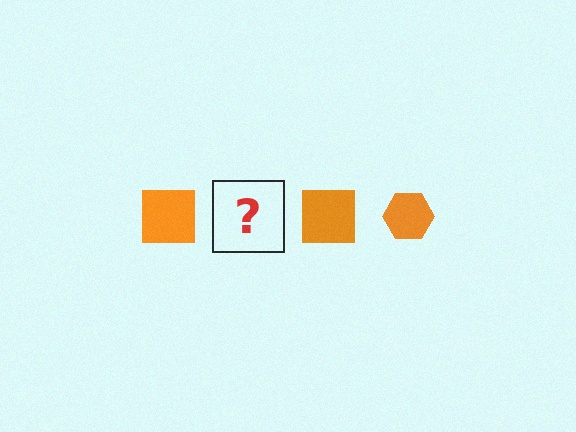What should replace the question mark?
The question mark should be replaced with an orange hexagon.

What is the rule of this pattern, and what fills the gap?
The rule is that the pattern cycles through square, hexagon shapes in orange. The gap should be filled with an orange hexagon.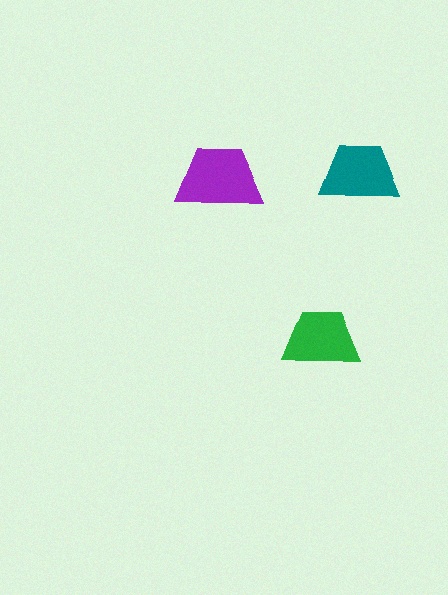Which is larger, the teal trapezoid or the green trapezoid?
The teal one.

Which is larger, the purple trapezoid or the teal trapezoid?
The purple one.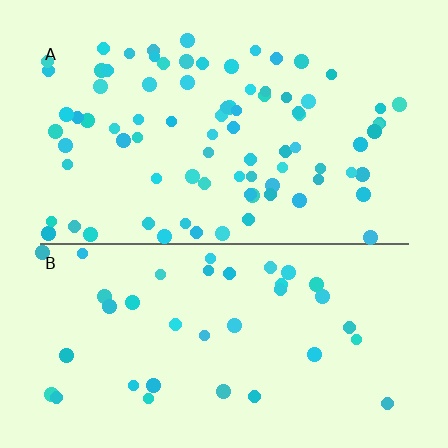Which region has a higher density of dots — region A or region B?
A (the top).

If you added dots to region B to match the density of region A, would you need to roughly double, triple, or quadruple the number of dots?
Approximately double.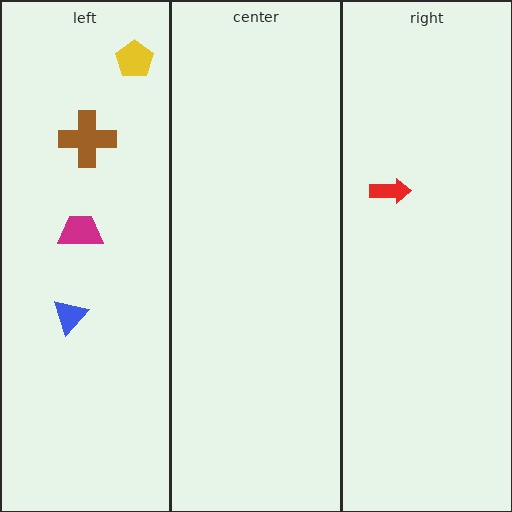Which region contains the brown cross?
The left region.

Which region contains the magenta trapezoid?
The left region.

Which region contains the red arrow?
The right region.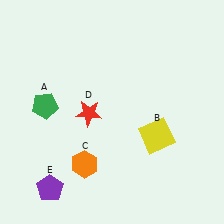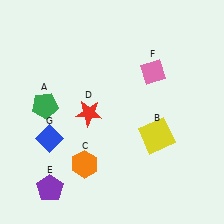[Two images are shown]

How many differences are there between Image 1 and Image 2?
There are 2 differences between the two images.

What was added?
A pink diamond (F), a blue diamond (G) were added in Image 2.